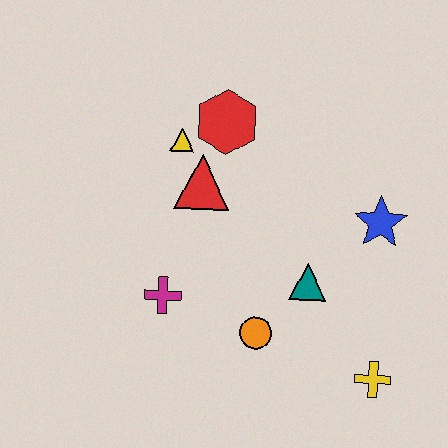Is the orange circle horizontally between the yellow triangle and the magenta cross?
No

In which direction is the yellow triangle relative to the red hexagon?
The yellow triangle is to the left of the red hexagon.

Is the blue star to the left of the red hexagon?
No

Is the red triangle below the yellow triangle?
Yes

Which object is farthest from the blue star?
The magenta cross is farthest from the blue star.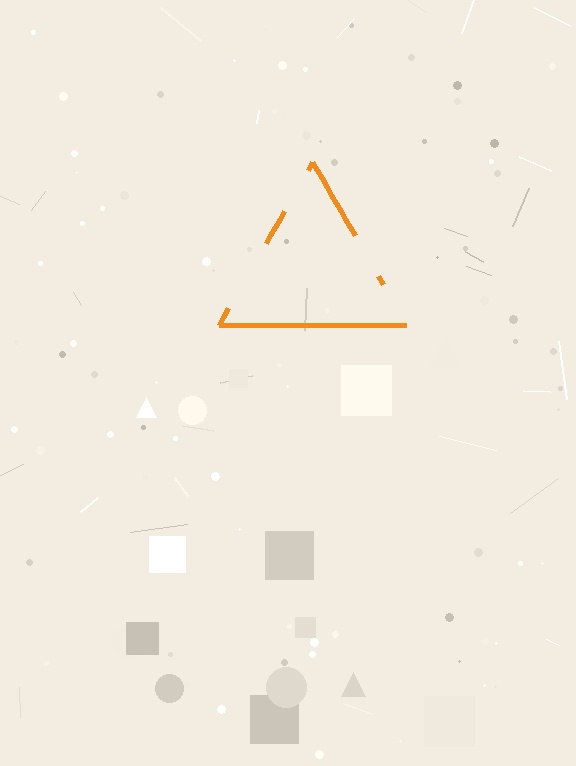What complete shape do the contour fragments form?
The contour fragments form a triangle.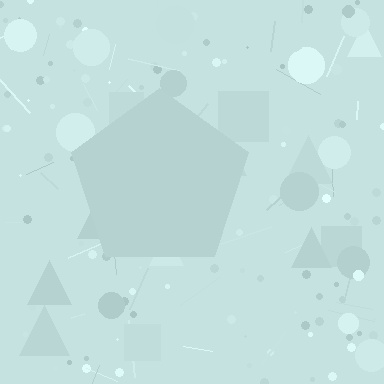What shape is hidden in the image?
A pentagon is hidden in the image.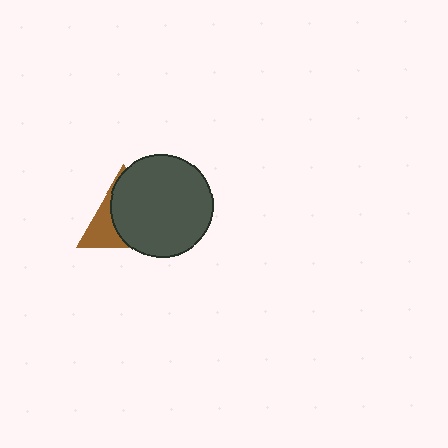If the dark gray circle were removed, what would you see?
You would see the complete brown triangle.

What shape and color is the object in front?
The object in front is a dark gray circle.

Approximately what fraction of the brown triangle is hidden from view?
Roughly 67% of the brown triangle is hidden behind the dark gray circle.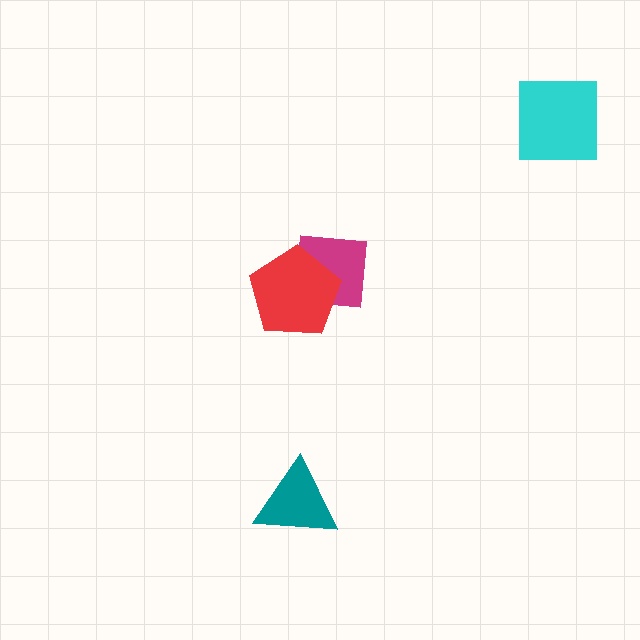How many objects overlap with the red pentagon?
1 object overlaps with the red pentagon.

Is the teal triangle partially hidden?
No, no other shape covers it.